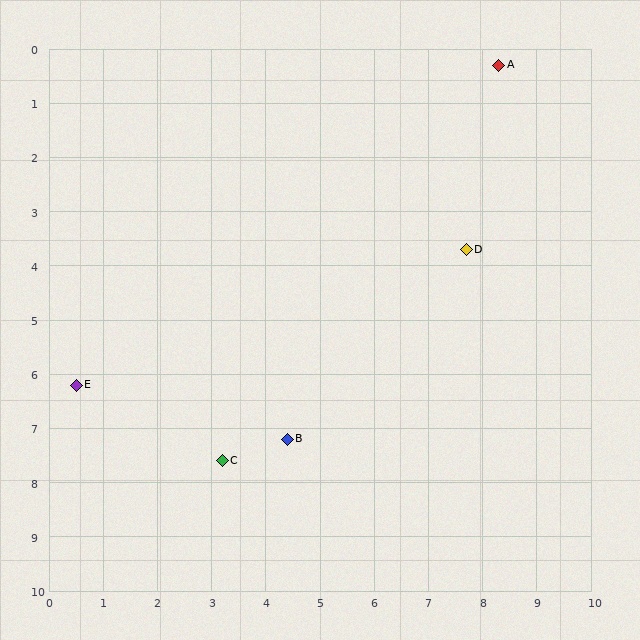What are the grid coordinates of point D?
Point D is at approximately (7.7, 3.7).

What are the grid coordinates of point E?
Point E is at approximately (0.5, 6.2).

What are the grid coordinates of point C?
Point C is at approximately (3.2, 7.6).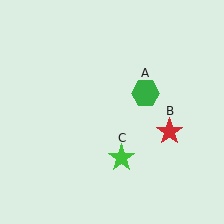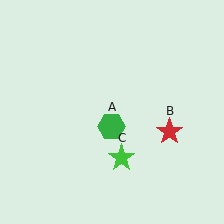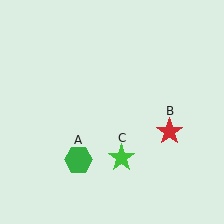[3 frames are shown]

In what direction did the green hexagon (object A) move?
The green hexagon (object A) moved down and to the left.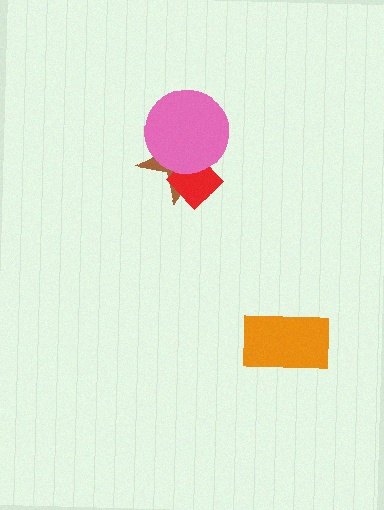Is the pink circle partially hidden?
No, no other shape covers it.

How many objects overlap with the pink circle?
2 objects overlap with the pink circle.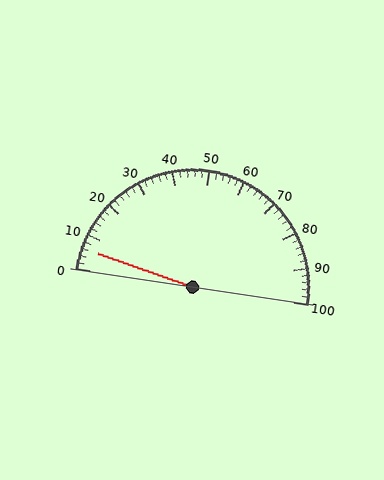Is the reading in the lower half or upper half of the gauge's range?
The reading is in the lower half of the range (0 to 100).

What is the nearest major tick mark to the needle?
The nearest major tick mark is 10.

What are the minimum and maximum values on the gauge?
The gauge ranges from 0 to 100.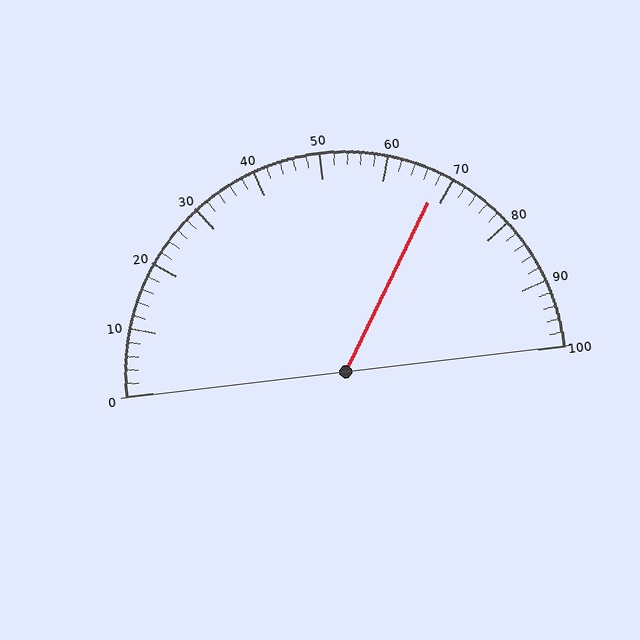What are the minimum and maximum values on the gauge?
The gauge ranges from 0 to 100.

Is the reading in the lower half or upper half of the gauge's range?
The reading is in the upper half of the range (0 to 100).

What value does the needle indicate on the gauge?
The needle indicates approximately 68.